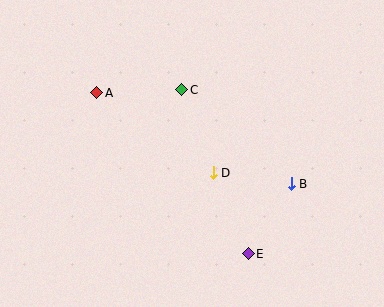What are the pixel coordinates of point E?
Point E is at (248, 254).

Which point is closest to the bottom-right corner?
Point E is closest to the bottom-right corner.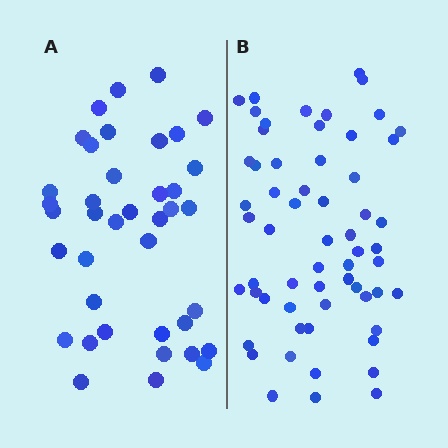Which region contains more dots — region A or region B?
Region B (the right region) has more dots.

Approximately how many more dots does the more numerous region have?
Region B has approximately 20 more dots than region A.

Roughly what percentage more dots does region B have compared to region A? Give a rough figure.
About 55% more.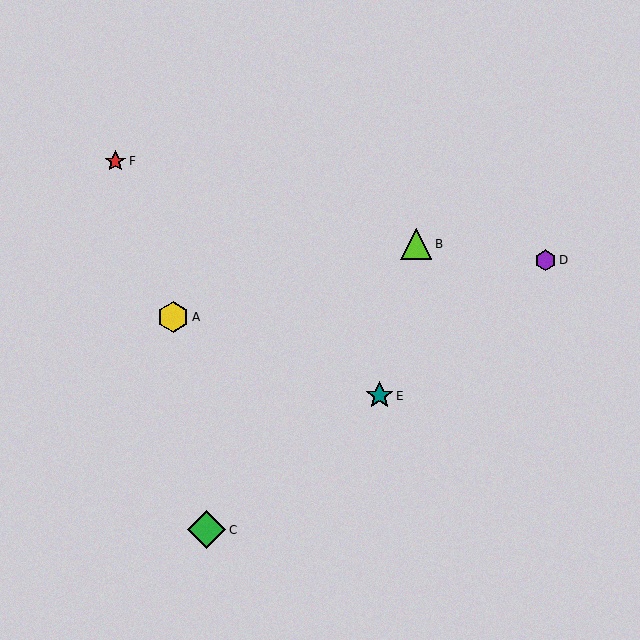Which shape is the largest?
The green diamond (labeled C) is the largest.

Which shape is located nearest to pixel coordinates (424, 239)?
The lime triangle (labeled B) at (416, 244) is nearest to that location.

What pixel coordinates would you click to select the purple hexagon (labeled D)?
Click at (546, 260) to select the purple hexagon D.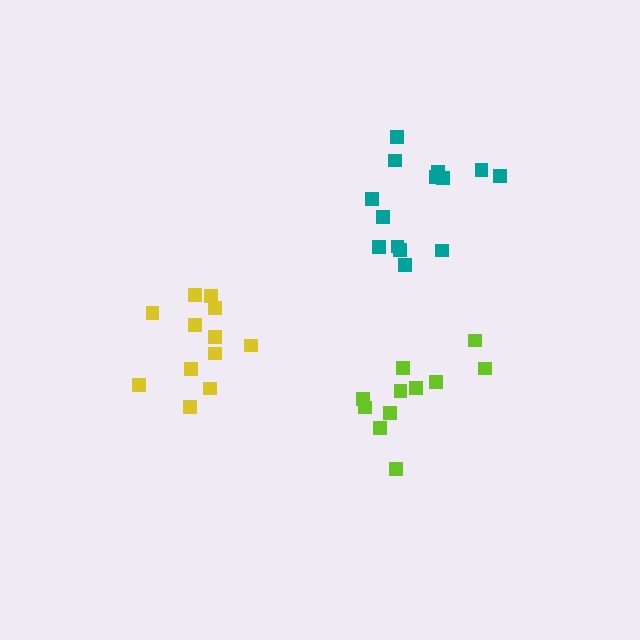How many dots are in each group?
Group 1: 12 dots, Group 2: 11 dots, Group 3: 14 dots (37 total).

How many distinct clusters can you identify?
There are 3 distinct clusters.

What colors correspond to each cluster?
The clusters are colored: yellow, lime, teal.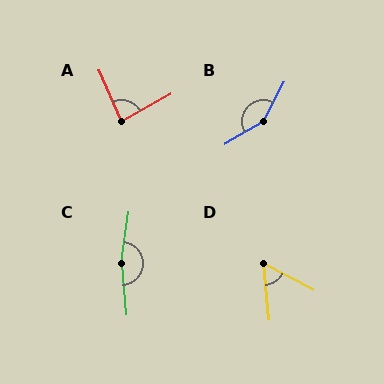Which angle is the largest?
C, at approximately 167 degrees.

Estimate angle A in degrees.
Approximately 84 degrees.